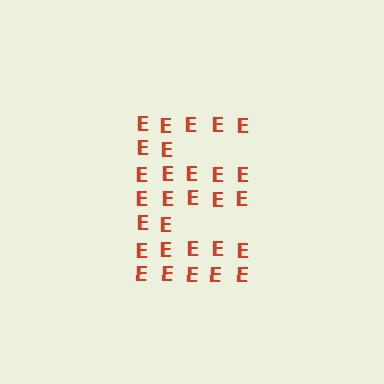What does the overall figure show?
The overall figure shows the letter E.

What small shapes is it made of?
It is made of small letter E's.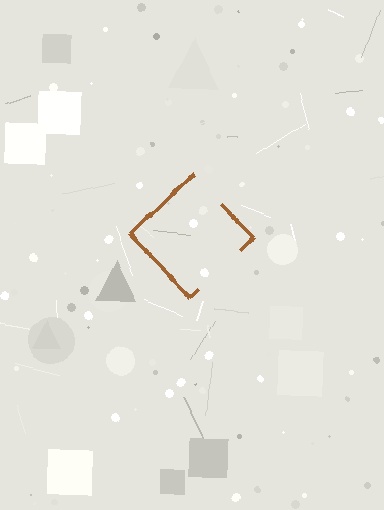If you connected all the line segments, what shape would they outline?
They would outline a diamond.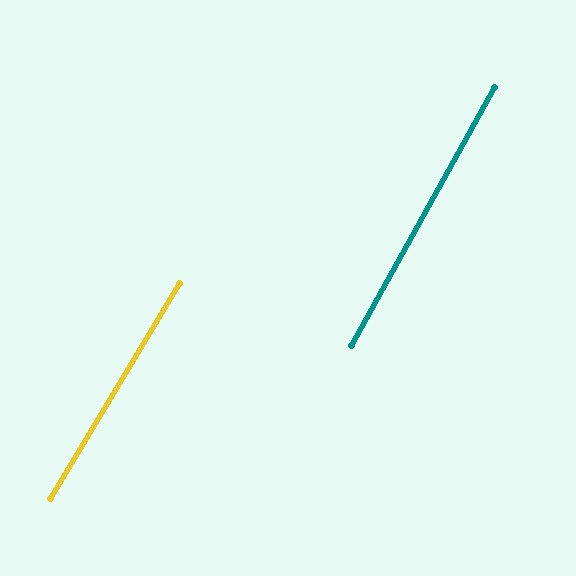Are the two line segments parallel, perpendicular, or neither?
Parallel — their directions differ by only 2.0°.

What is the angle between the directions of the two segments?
Approximately 2 degrees.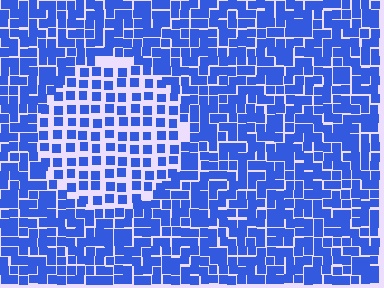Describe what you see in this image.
The image contains small blue elements arranged at two different densities. A circle-shaped region is visible where the elements are less densely packed than the surrounding area.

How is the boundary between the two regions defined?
The boundary is defined by a change in element density (approximately 1.8x ratio). All elements are the same color, size, and shape.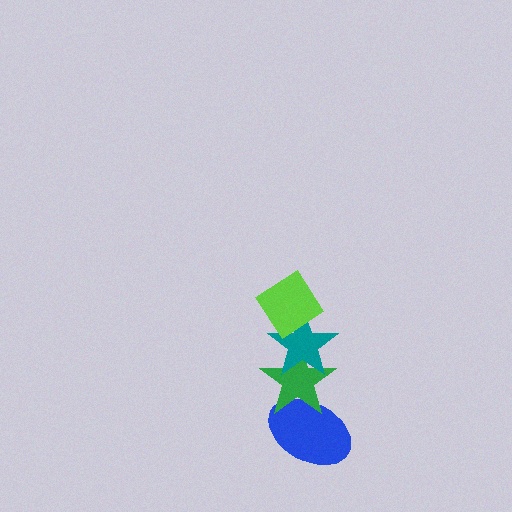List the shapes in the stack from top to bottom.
From top to bottom: the lime diamond, the teal star, the green star, the blue ellipse.